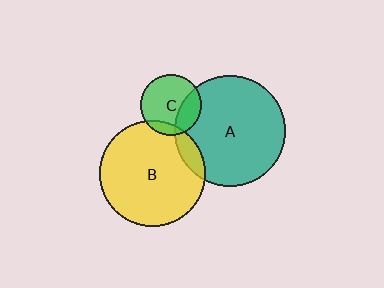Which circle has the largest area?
Circle A (teal).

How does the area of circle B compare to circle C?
Approximately 3.1 times.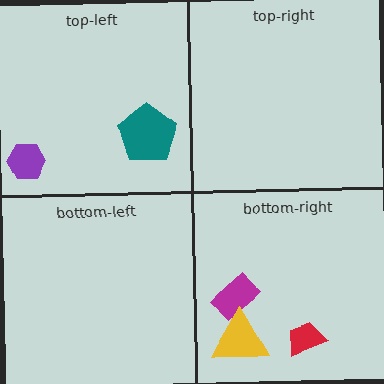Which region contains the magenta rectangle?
The bottom-right region.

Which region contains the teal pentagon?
The top-left region.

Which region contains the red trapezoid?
The bottom-right region.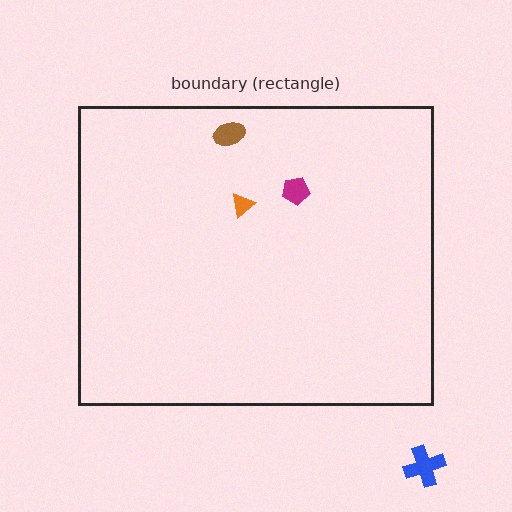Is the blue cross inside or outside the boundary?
Outside.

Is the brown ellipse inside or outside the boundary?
Inside.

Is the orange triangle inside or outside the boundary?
Inside.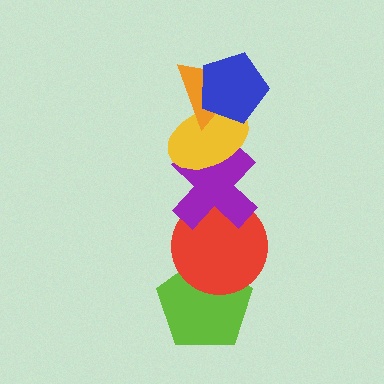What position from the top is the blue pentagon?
The blue pentagon is 1st from the top.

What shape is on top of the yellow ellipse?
The orange triangle is on top of the yellow ellipse.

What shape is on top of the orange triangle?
The blue pentagon is on top of the orange triangle.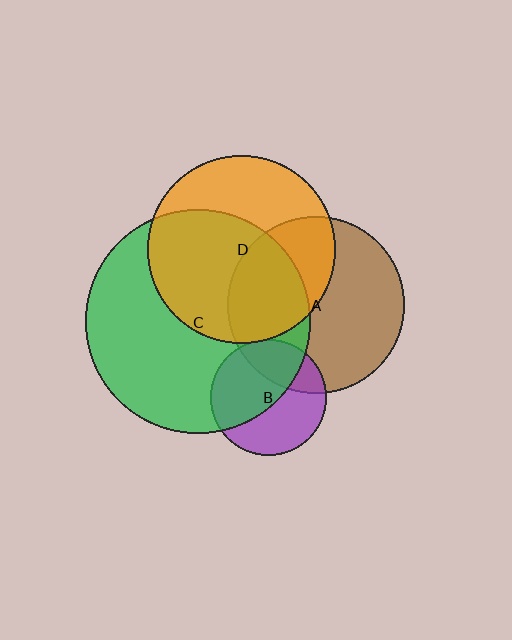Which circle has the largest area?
Circle C (green).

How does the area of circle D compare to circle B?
Approximately 2.6 times.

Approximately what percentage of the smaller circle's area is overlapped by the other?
Approximately 5%.